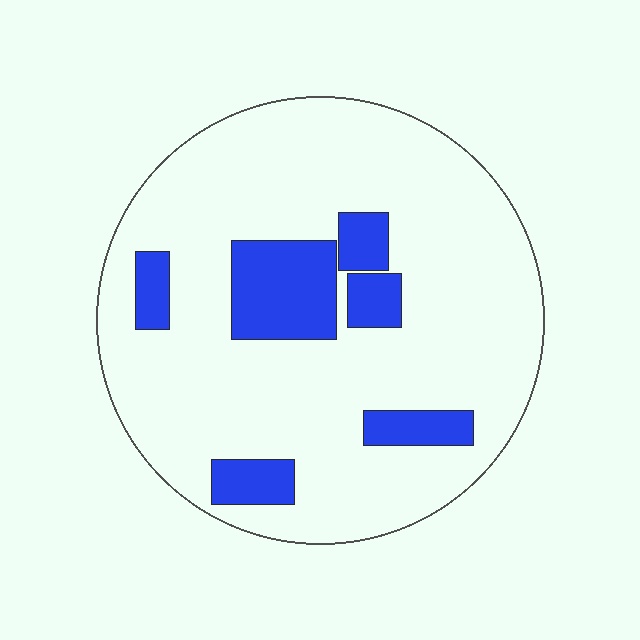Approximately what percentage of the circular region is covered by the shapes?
Approximately 15%.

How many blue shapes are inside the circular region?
6.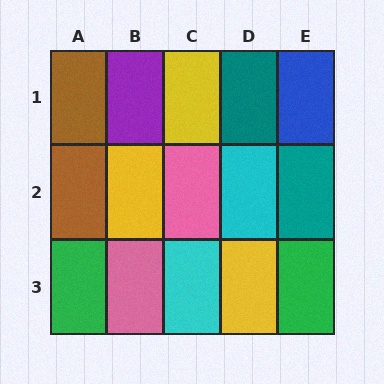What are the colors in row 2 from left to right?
Brown, yellow, pink, cyan, teal.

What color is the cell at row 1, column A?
Brown.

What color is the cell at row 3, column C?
Cyan.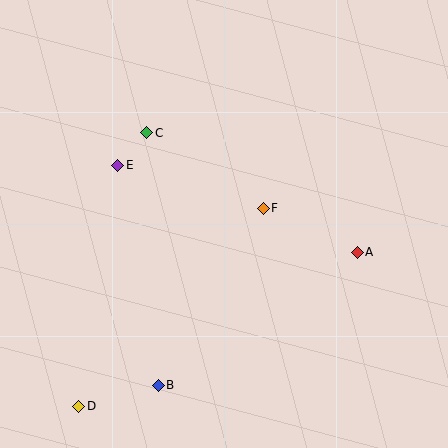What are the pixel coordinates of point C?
Point C is at (147, 133).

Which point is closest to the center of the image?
Point F at (263, 208) is closest to the center.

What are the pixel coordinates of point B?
Point B is at (158, 385).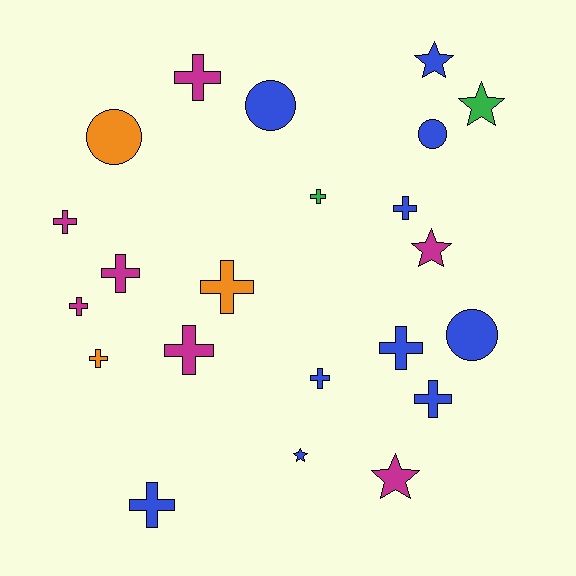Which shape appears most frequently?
Cross, with 13 objects.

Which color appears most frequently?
Blue, with 10 objects.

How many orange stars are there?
There are no orange stars.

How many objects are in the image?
There are 22 objects.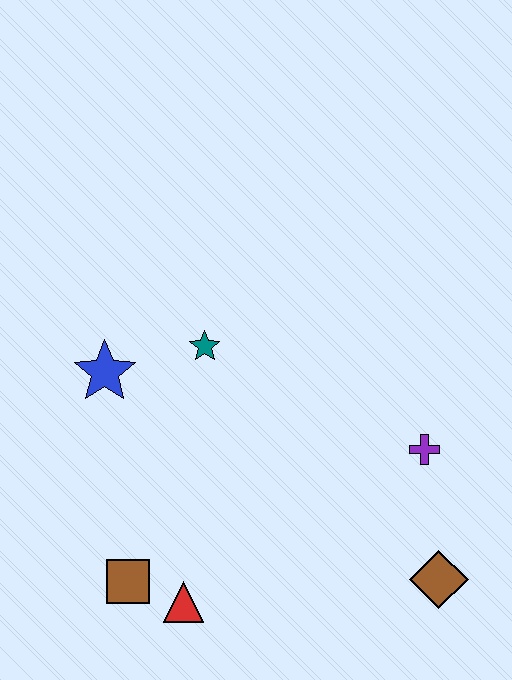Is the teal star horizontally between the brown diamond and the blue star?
Yes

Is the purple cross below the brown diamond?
No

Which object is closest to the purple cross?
The brown diamond is closest to the purple cross.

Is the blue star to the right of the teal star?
No